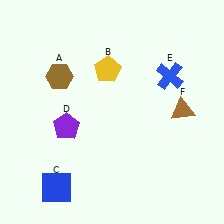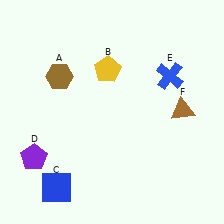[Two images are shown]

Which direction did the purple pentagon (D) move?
The purple pentagon (D) moved left.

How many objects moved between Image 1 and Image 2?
1 object moved between the two images.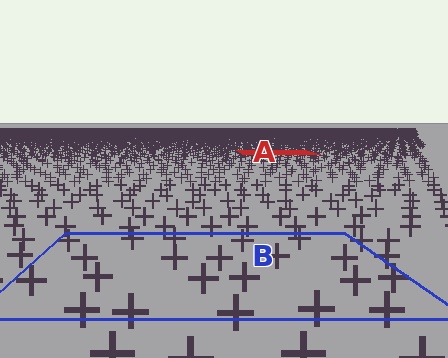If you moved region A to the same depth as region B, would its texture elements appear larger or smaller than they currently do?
They would appear larger. At a closer depth, the same texture elements are projected at a bigger on-screen size.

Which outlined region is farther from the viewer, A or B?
Region A is farther from the viewer — the texture elements inside it appear smaller and more densely packed.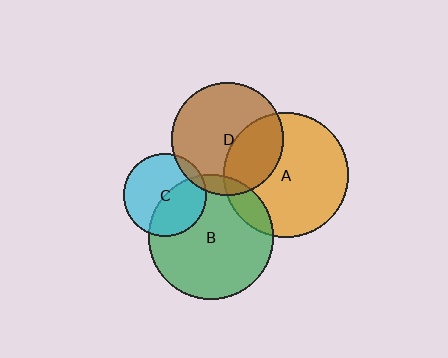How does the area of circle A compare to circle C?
Approximately 2.3 times.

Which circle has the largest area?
Circle A (orange).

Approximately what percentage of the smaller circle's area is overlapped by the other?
Approximately 10%.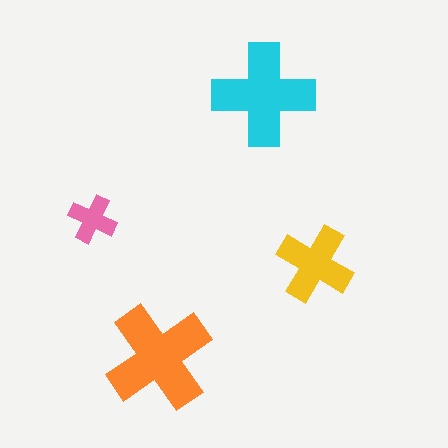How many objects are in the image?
There are 4 objects in the image.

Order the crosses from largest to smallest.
the orange one, the cyan one, the yellow one, the pink one.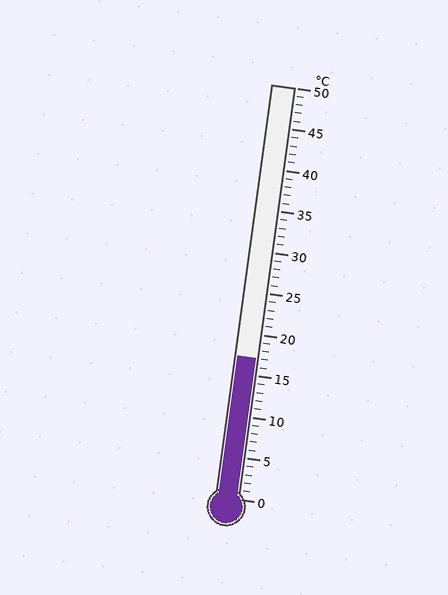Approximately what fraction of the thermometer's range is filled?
The thermometer is filled to approximately 35% of its range.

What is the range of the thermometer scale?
The thermometer scale ranges from 0°C to 50°C.